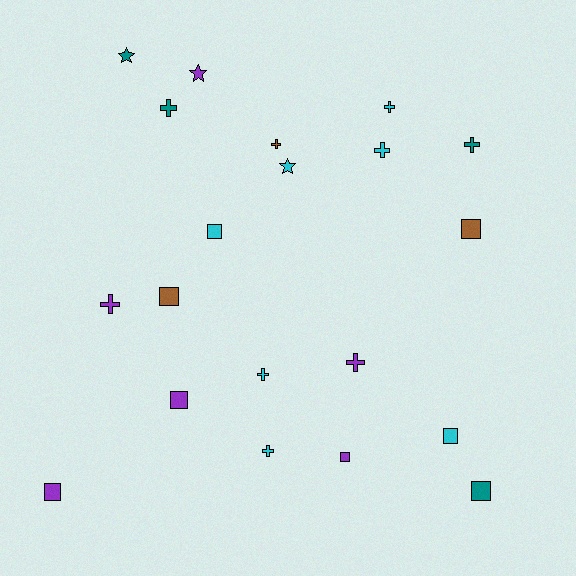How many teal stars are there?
There is 1 teal star.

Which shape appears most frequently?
Cross, with 9 objects.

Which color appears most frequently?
Cyan, with 7 objects.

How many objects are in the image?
There are 20 objects.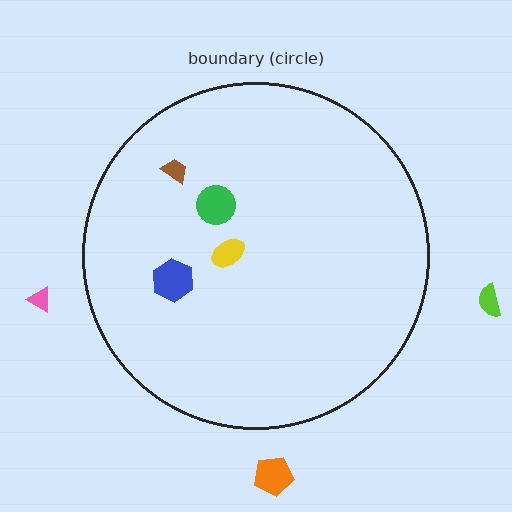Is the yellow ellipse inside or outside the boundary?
Inside.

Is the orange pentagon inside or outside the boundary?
Outside.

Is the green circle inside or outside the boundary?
Inside.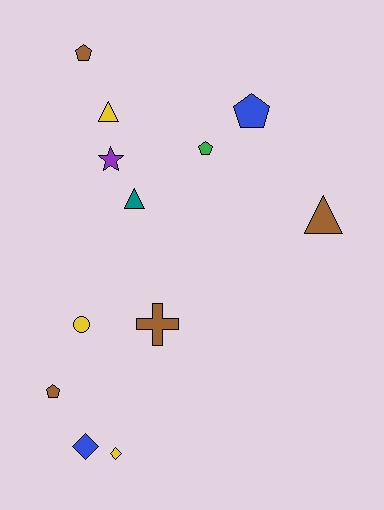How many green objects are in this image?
There is 1 green object.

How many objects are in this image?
There are 12 objects.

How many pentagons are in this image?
There are 4 pentagons.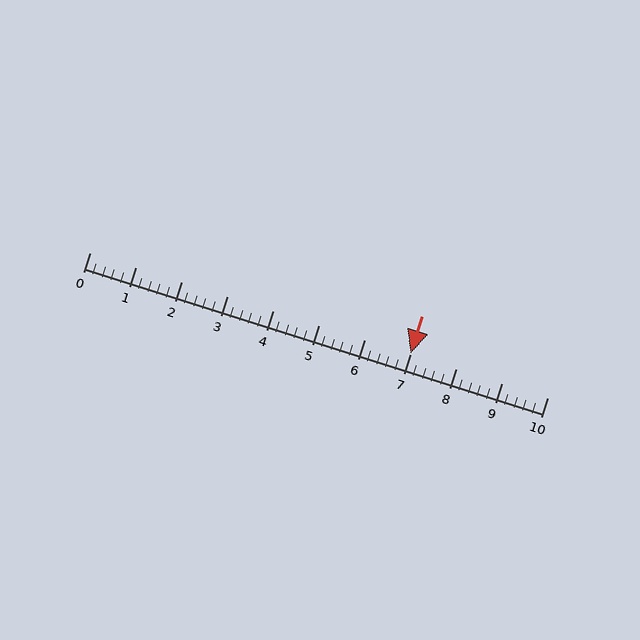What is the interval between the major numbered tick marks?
The major tick marks are spaced 1 units apart.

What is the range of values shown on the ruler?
The ruler shows values from 0 to 10.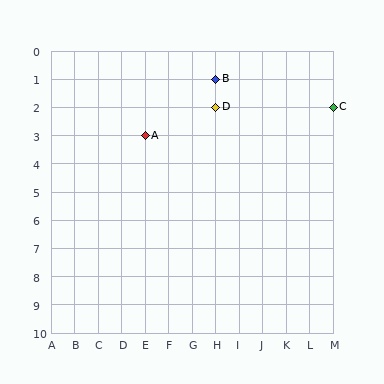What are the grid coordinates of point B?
Point B is at grid coordinates (H, 1).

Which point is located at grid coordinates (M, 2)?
Point C is at (M, 2).